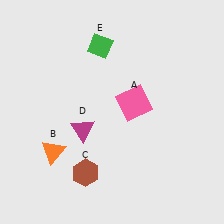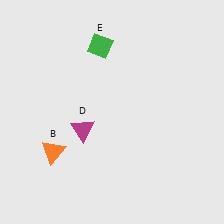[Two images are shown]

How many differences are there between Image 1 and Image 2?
There are 2 differences between the two images.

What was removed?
The brown hexagon (C), the pink square (A) were removed in Image 2.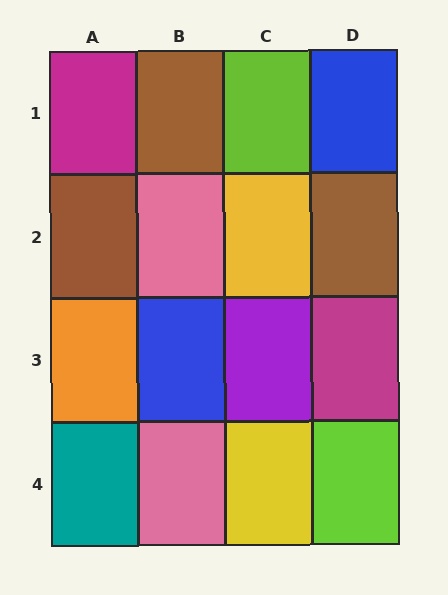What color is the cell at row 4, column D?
Lime.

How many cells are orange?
1 cell is orange.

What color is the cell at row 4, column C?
Yellow.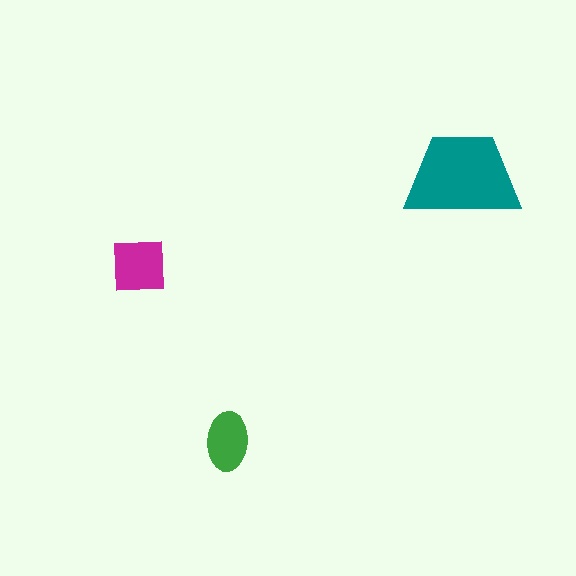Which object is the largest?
The teal trapezoid.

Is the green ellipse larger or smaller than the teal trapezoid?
Smaller.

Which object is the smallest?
The green ellipse.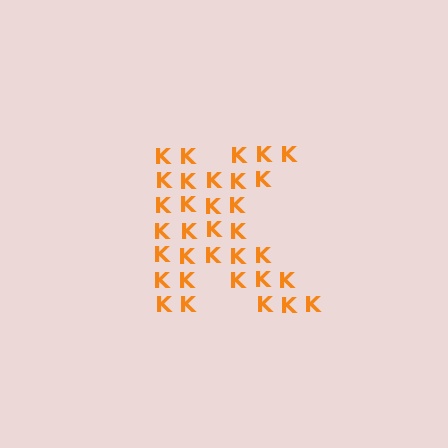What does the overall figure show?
The overall figure shows the letter K.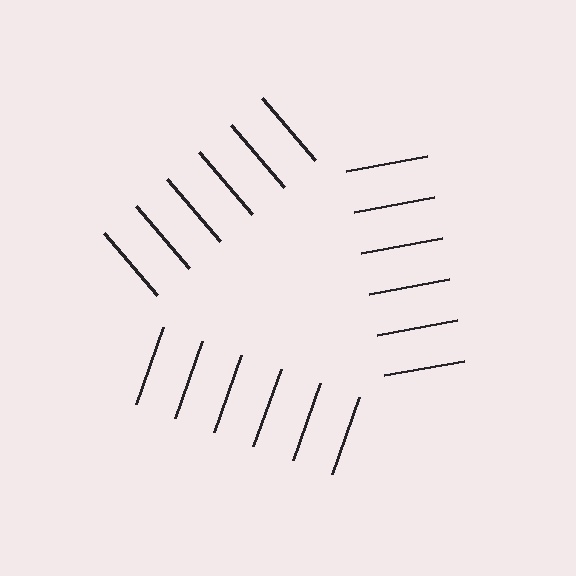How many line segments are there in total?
18 — 6 along each of the 3 edges.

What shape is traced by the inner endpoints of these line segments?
An illusory triangle — the line segments terminate on its edges but no continuous stroke is drawn.